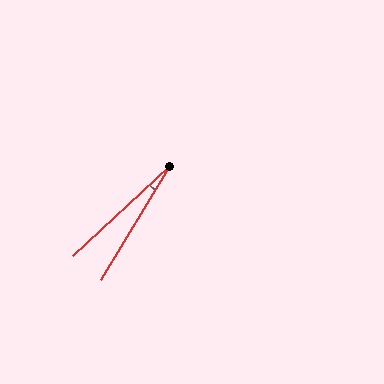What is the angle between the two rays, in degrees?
Approximately 16 degrees.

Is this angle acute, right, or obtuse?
It is acute.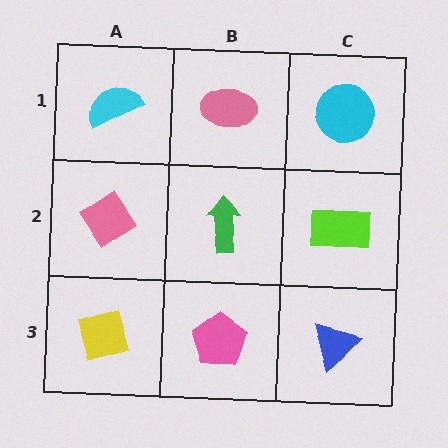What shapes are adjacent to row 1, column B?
A green arrow (row 2, column B), a cyan semicircle (row 1, column A), a cyan circle (row 1, column C).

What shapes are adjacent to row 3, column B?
A green arrow (row 2, column B), a yellow diamond (row 3, column A), a blue triangle (row 3, column C).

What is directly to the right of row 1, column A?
A pink ellipse.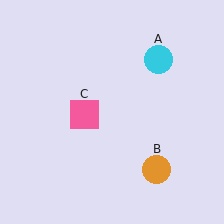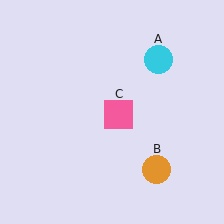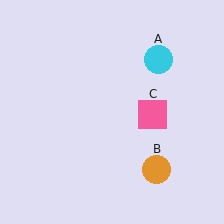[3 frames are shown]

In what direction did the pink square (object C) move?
The pink square (object C) moved right.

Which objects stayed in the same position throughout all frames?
Cyan circle (object A) and orange circle (object B) remained stationary.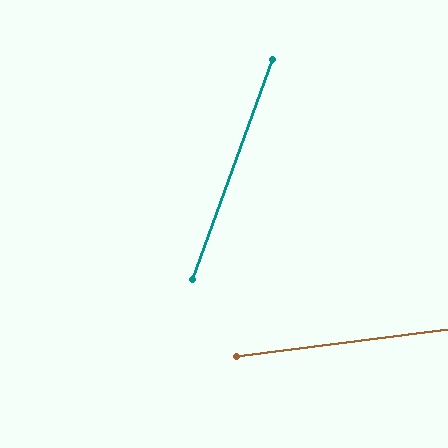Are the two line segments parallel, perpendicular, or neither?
Neither parallel nor perpendicular — they differ by about 63°.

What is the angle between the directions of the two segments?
Approximately 63 degrees.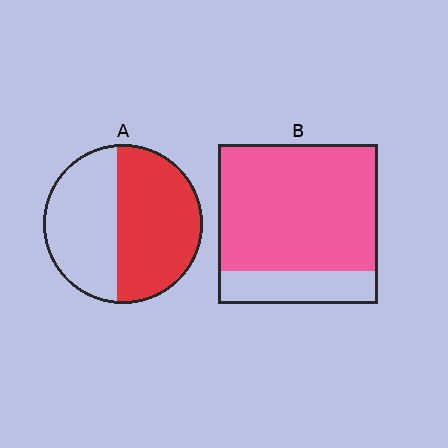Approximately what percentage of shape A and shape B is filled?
A is approximately 55% and B is approximately 80%.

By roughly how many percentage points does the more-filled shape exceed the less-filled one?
By roughly 25 percentage points (B over A).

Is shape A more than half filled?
Yes.